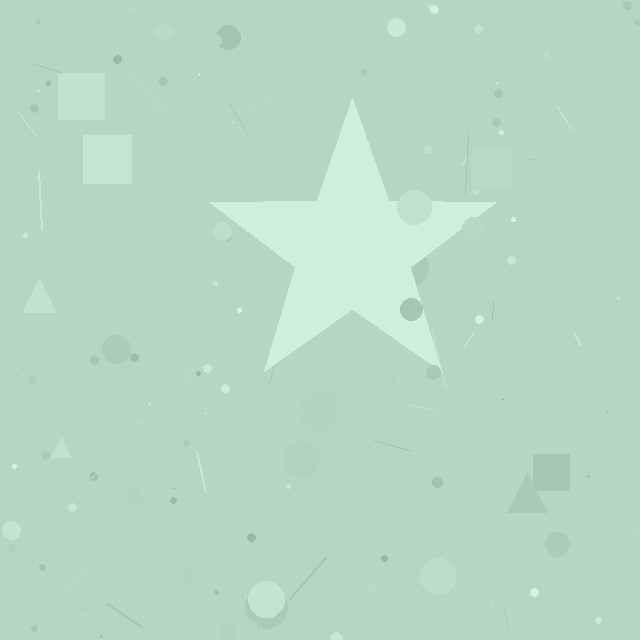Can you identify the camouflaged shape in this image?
The camouflaged shape is a star.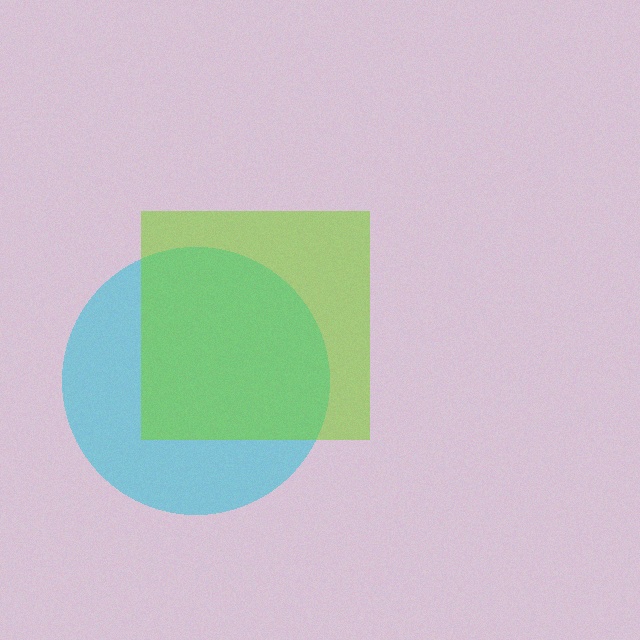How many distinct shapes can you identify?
There are 2 distinct shapes: a cyan circle, a lime square.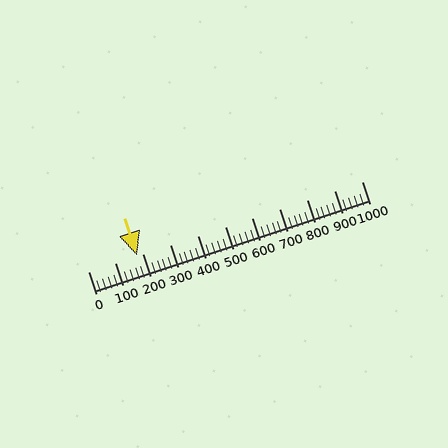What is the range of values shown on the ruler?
The ruler shows values from 0 to 1000.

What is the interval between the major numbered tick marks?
The major tick marks are spaced 100 units apart.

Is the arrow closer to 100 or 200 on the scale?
The arrow is closer to 200.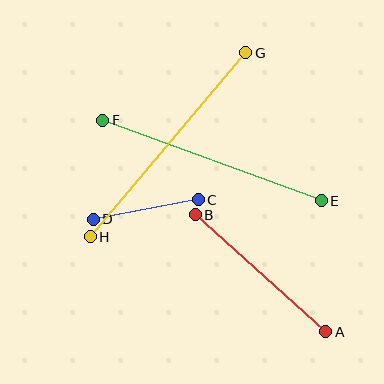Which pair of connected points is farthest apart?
Points G and H are farthest apart.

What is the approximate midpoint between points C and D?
The midpoint is at approximately (146, 210) pixels.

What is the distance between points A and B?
The distance is approximately 176 pixels.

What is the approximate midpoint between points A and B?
The midpoint is at approximately (261, 273) pixels.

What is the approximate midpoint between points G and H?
The midpoint is at approximately (168, 145) pixels.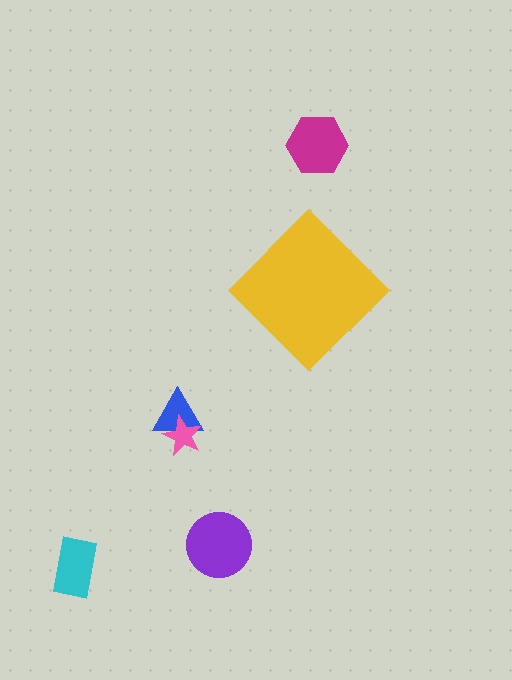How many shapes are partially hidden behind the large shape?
0 shapes are partially hidden.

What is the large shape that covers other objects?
A yellow diamond.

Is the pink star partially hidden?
No, the pink star is fully visible.